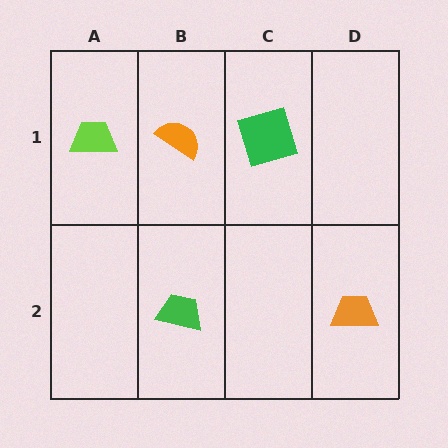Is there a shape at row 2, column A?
No, that cell is empty.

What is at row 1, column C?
A green square.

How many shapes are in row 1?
3 shapes.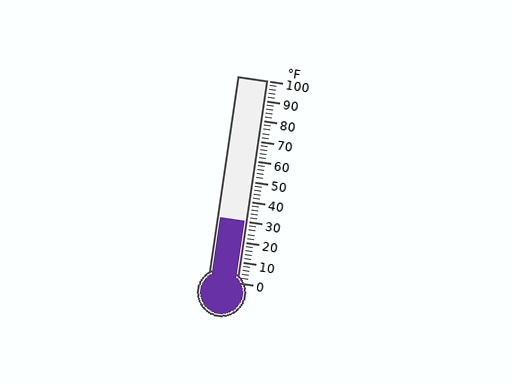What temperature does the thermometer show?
The thermometer shows approximately 30°F.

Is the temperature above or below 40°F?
The temperature is below 40°F.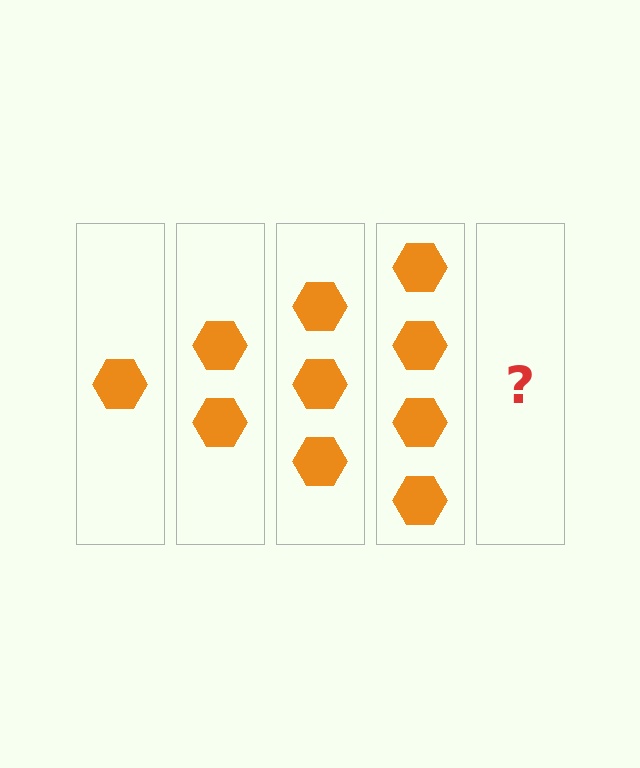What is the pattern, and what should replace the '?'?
The pattern is that each step adds one more hexagon. The '?' should be 5 hexagons.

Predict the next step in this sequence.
The next step is 5 hexagons.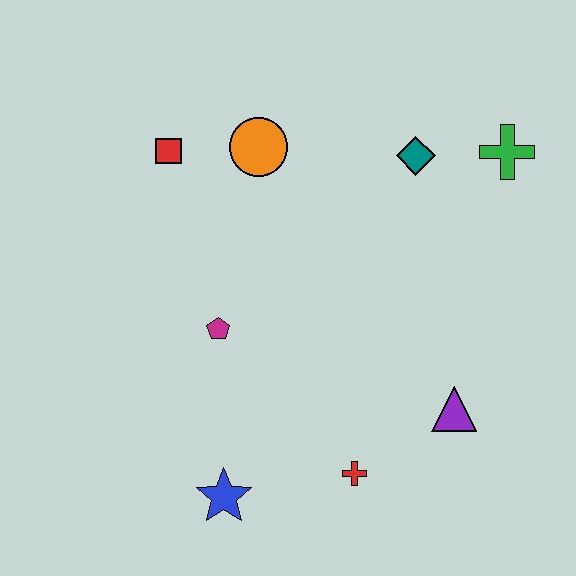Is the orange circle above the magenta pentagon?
Yes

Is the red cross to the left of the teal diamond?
Yes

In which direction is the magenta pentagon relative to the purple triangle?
The magenta pentagon is to the left of the purple triangle.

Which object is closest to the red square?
The orange circle is closest to the red square.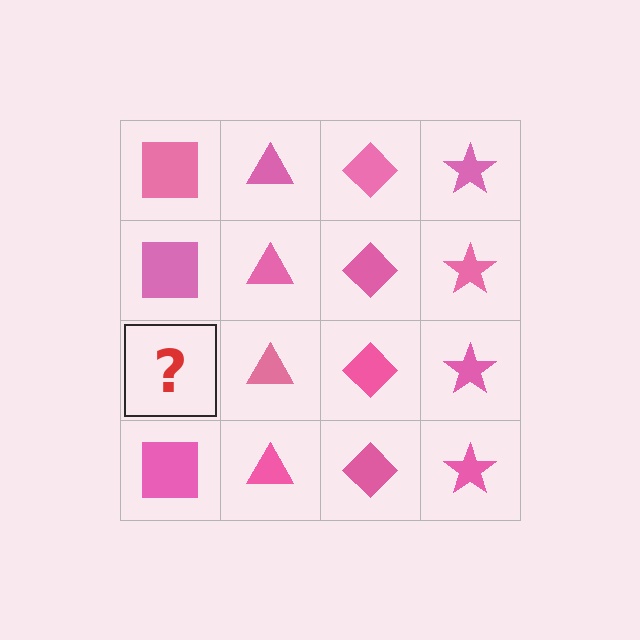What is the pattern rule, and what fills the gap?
The rule is that each column has a consistent shape. The gap should be filled with a pink square.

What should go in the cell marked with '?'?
The missing cell should contain a pink square.